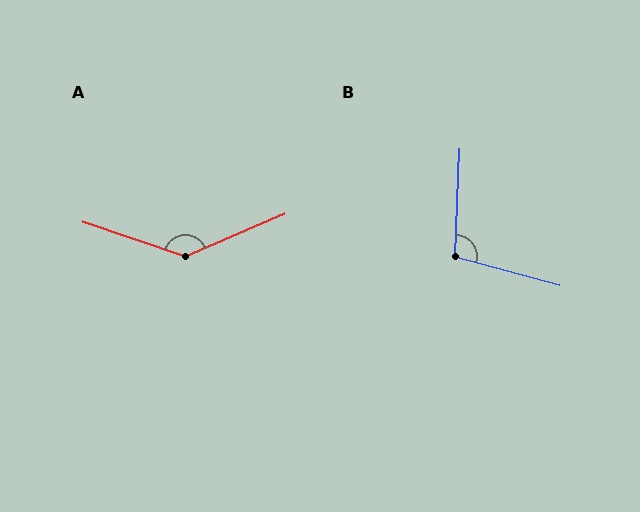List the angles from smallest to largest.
B (103°), A (139°).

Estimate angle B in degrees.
Approximately 103 degrees.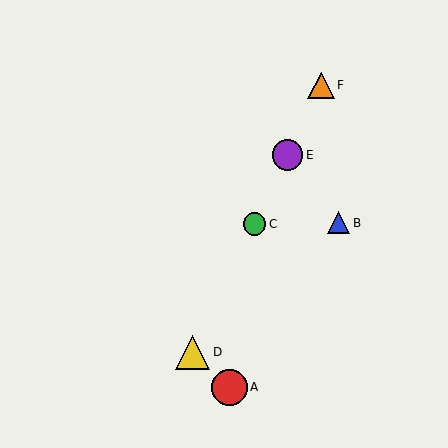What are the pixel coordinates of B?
Object B is at (338, 223).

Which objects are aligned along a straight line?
Objects C, D, E, F are aligned along a straight line.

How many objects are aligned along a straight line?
4 objects (C, D, E, F) are aligned along a straight line.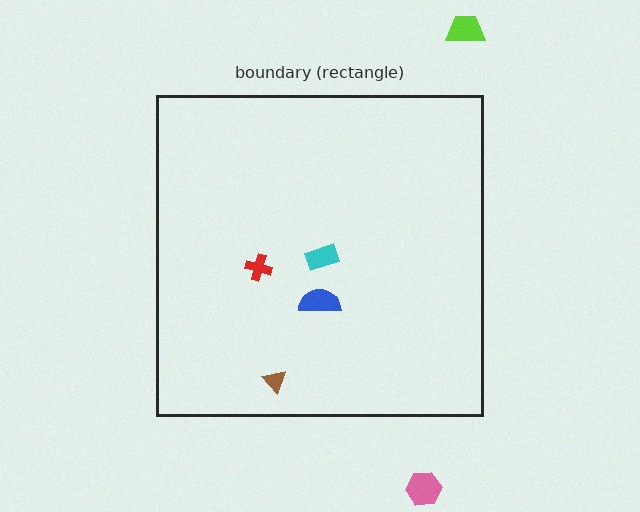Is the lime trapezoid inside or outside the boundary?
Outside.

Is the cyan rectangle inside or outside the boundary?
Inside.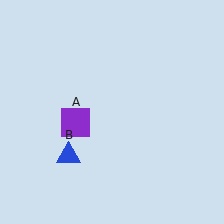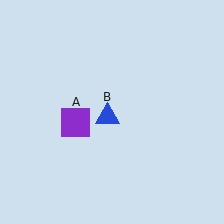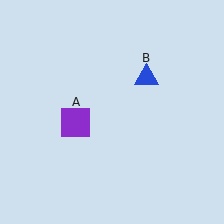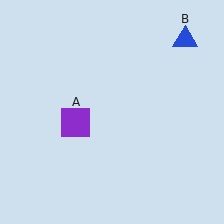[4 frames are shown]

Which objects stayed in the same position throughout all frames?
Purple square (object A) remained stationary.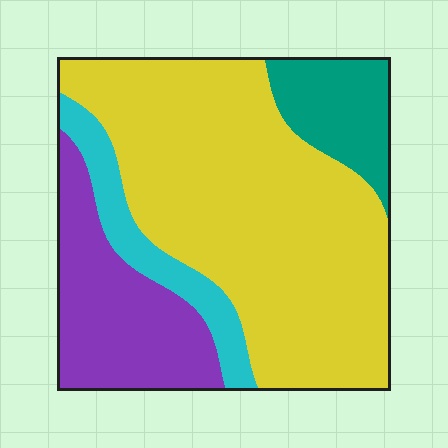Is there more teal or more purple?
Purple.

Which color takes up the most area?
Yellow, at roughly 60%.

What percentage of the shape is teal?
Teal takes up about one tenth (1/10) of the shape.